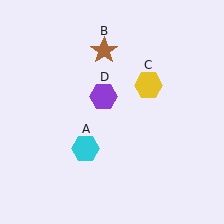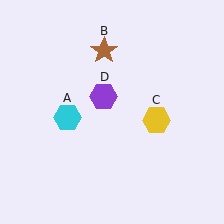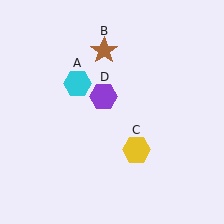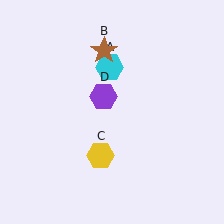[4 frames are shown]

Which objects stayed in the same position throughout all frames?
Brown star (object B) and purple hexagon (object D) remained stationary.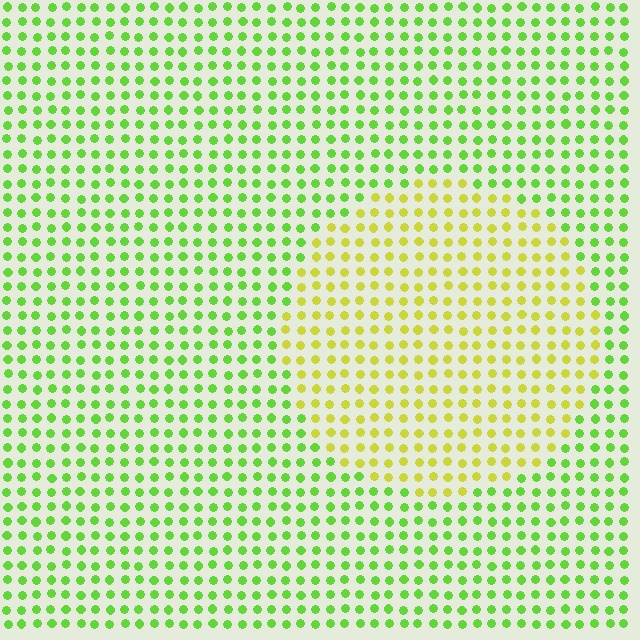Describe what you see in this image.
The image is filled with small lime elements in a uniform arrangement. A circle-shaped region is visible where the elements are tinted to a slightly different hue, forming a subtle color boundary.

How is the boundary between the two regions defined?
The boundary is defined purely by a slight shift in hue (about 40 degrees). Spacing, size, and orientation are identical on both sides.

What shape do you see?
I see a circle.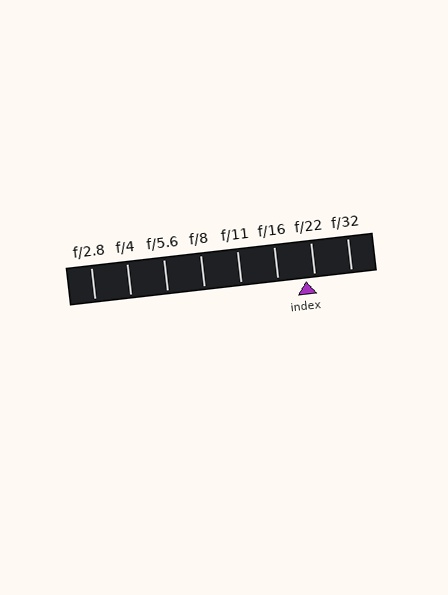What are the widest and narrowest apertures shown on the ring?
The widest aperture shown is f/2.8 and the narrowest is f/32.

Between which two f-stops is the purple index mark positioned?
The index mark is between f/16 and f/22.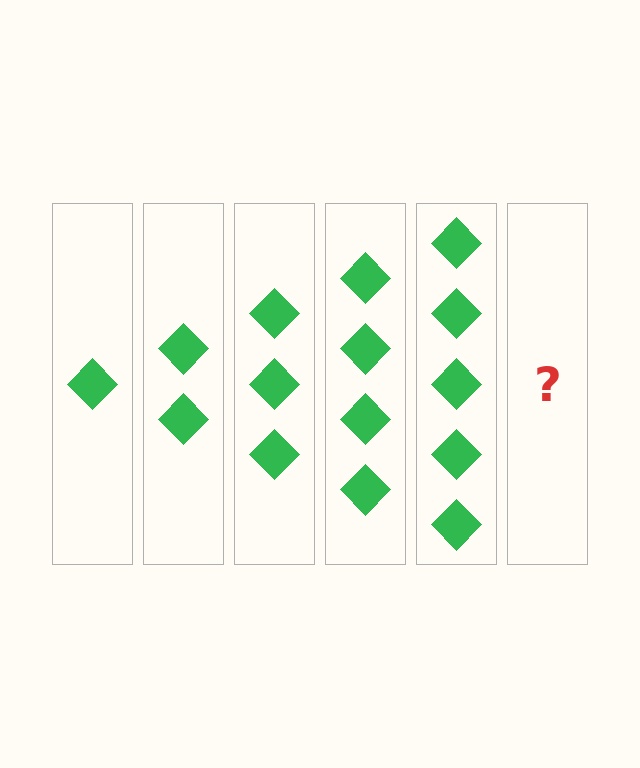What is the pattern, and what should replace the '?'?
The pattern is that each step adds one more diamond. The '?' should be 6 diamonds.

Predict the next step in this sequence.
The next step is 6 diamonds.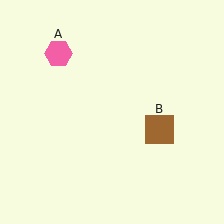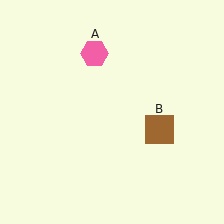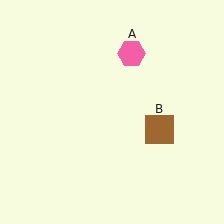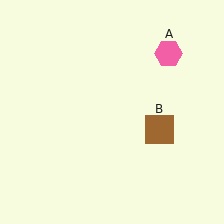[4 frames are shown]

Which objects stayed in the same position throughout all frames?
Brown square (object B) remained stationary.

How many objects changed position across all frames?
1 object changed position: pink hexagon (object A).